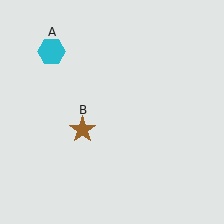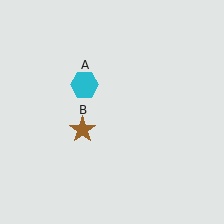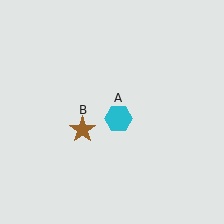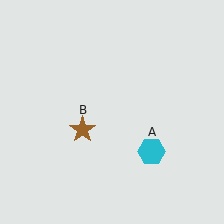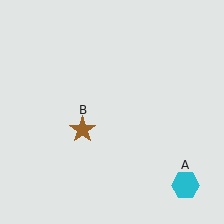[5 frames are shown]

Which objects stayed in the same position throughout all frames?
Brown star (object B) remained stationary.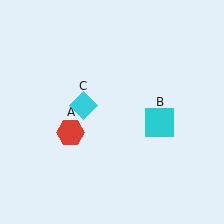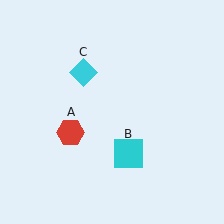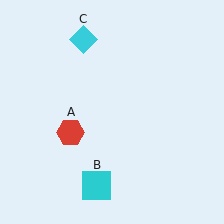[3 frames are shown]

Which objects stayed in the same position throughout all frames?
Red hexagon (object A) remained stationary.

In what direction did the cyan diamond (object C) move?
The cyan diamond (object C) moved up.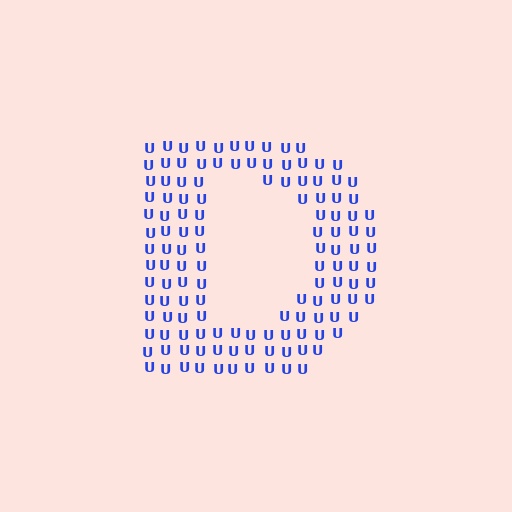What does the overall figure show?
The overall figure shows the letter D.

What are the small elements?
The small elements are letter U's.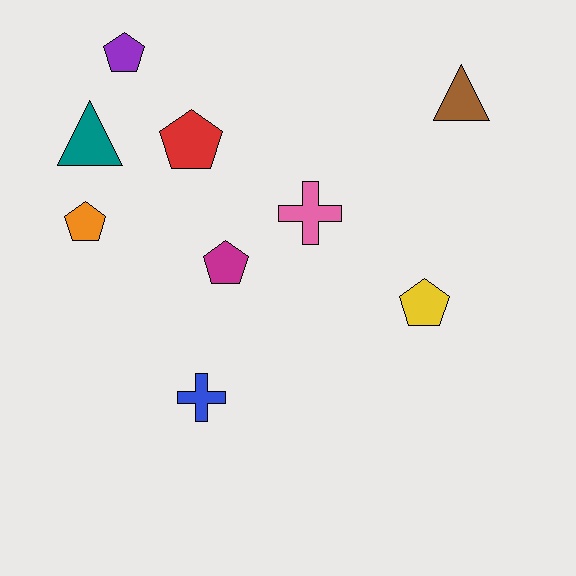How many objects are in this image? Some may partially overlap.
There are 9 objects.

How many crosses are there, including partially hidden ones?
There are 2 crosses.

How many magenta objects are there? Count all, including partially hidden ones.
There is 1 magenta object.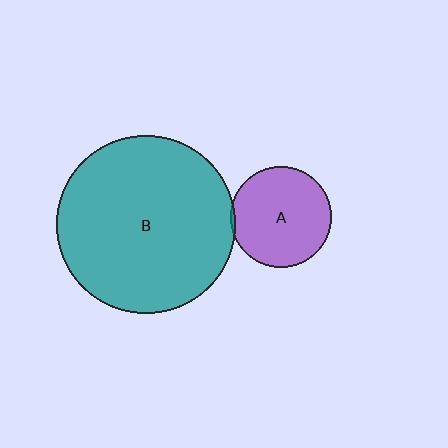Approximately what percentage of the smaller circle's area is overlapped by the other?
Approximately 5%.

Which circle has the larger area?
Circle B (teal).